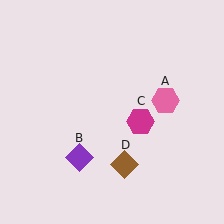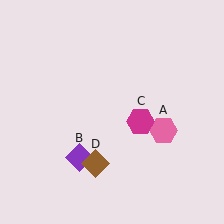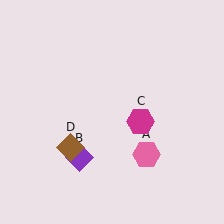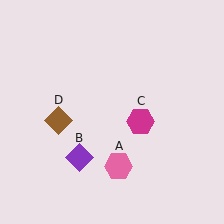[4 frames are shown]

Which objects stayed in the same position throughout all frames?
Purple diamond (object B) and magenta hexagon (object C) remained stationary.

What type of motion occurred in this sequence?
The pink hexagon (object A), brown diamond (object D) rotated clockwise around the center of the scene.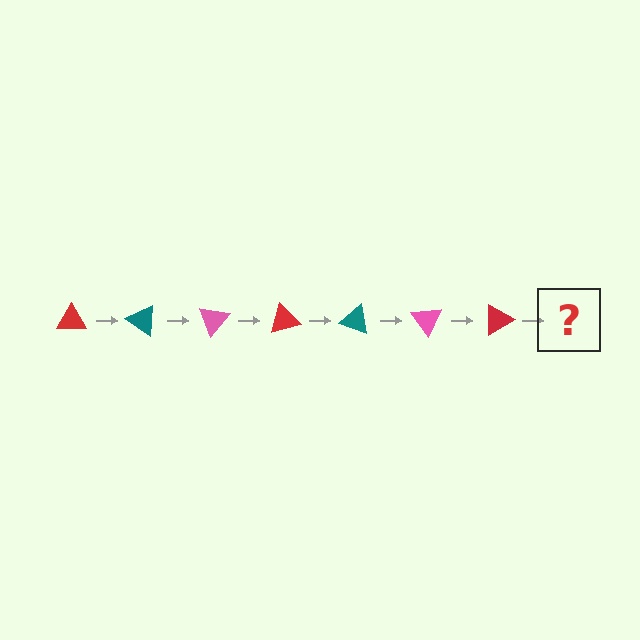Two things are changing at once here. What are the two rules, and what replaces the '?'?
The two rules are that it rotates 35 degrees each step and the color cycles through red, teal, and pink. The '?' should be a teal triangle, rotated 245 degrees from the start.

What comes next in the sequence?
The next element should be a teal triangle, rotated 245 degrees from the start.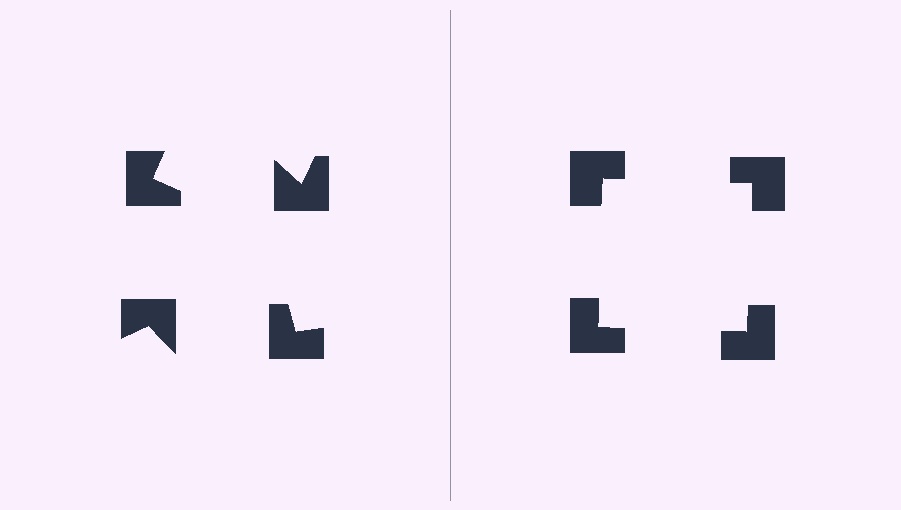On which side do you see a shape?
An illusory square appears on the right side. On the left side the wedge cuts are rotated, so no coherent shape forms.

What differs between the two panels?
The notched squares are positioned identically on both sides; only the wedge orientations differ. On the right they align to a square; on the left they are misaligned.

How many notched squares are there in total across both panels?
8 — 4 on each side.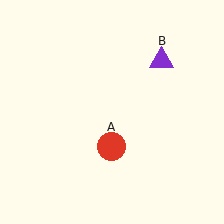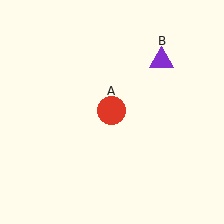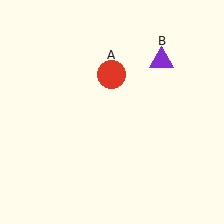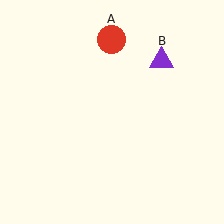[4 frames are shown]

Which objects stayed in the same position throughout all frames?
Purple triangle (object B) remained stationary.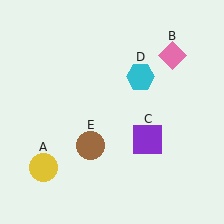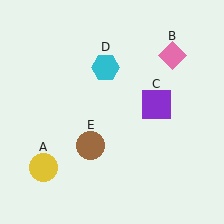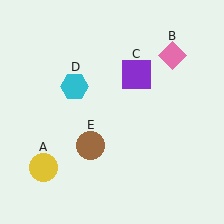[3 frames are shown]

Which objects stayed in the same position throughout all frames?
Yellow circle (object A) and pink diamond (object B) and brown circle (object E) remained stationary.